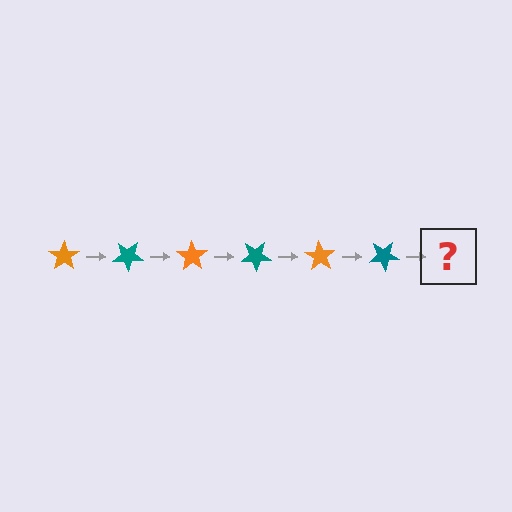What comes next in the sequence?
The next element should be an orange star, rotated 210 degrees from the start.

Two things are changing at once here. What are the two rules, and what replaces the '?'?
The two rules are that it rotates 35 degrees each step and the color cycles through orange and teal. The '?' should be an orange star, rotated 210 degrees from the start.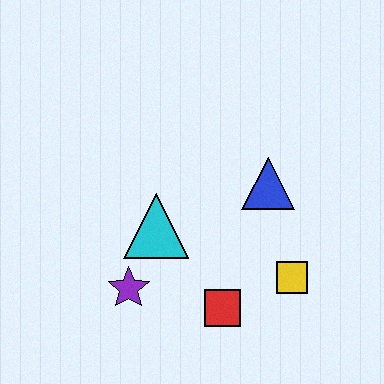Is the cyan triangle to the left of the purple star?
No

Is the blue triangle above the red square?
Yes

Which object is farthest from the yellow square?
The purple star is farthest from the yellow square.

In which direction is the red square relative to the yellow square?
The red square is to the left of the yellow square.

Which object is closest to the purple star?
The cyan triangle is closest to the purple star.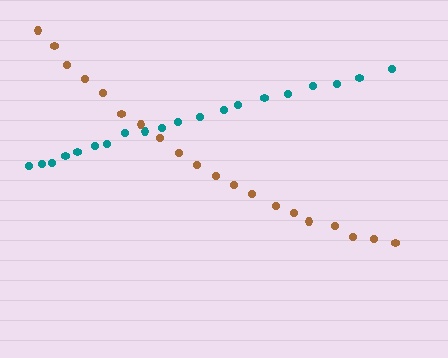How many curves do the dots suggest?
There are 2 distinct paths.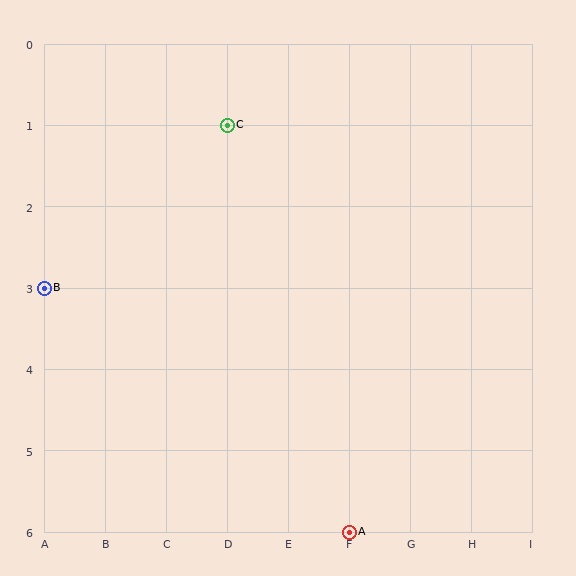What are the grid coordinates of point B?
Point B is at grid coordinates (A, 3).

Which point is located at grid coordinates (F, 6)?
Point A is at (F, 6).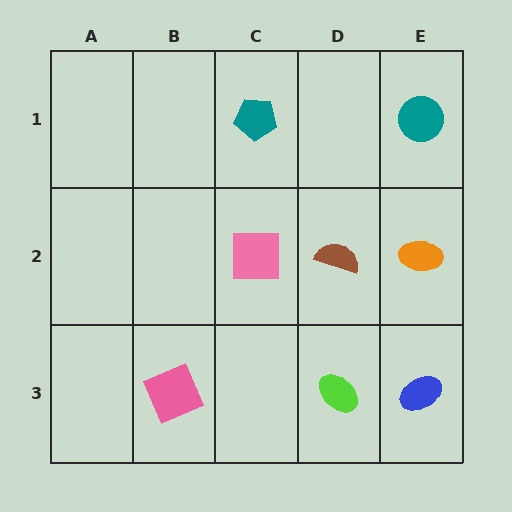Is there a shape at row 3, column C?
No, that cell is empty.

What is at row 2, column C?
A pink square.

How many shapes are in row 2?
3 shapes.